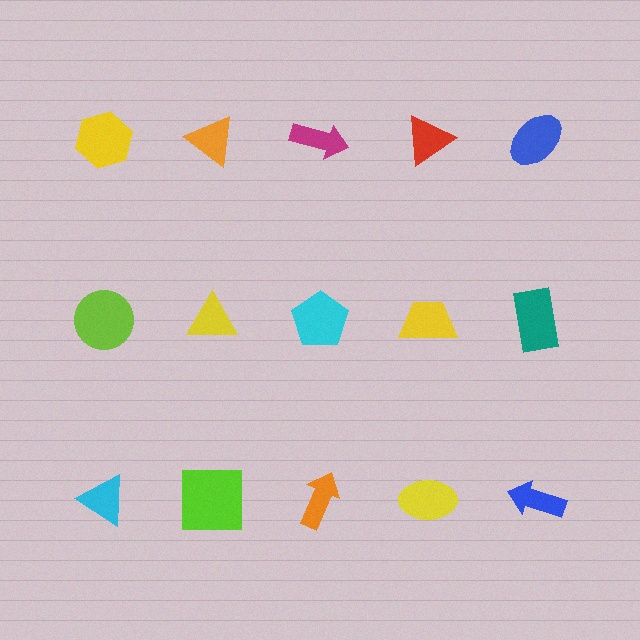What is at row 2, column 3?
A cyan pentagon.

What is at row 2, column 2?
A yellow triangle.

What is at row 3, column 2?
A lime square.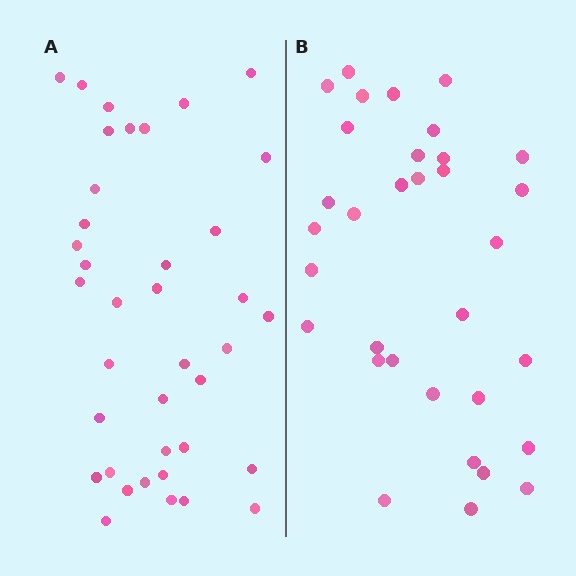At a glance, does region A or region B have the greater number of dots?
Region A (the left region) has more dots.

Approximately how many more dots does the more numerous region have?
Region A has about 5 more dots than region B.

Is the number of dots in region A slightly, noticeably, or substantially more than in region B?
Region A has only slightly more — the two regions are fairly close. The ratio is roughly 1.2 to 1.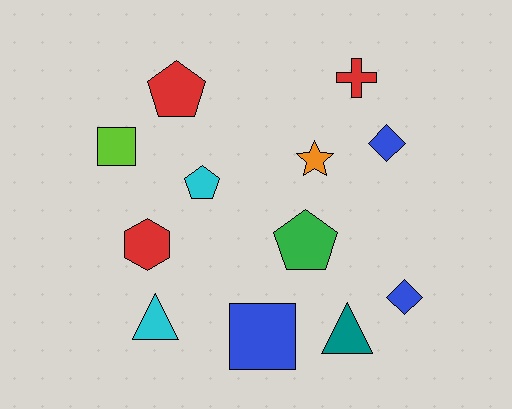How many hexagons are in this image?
There is 1 hexagon.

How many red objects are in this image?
There are 3 red objects.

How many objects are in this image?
There are 12 objects.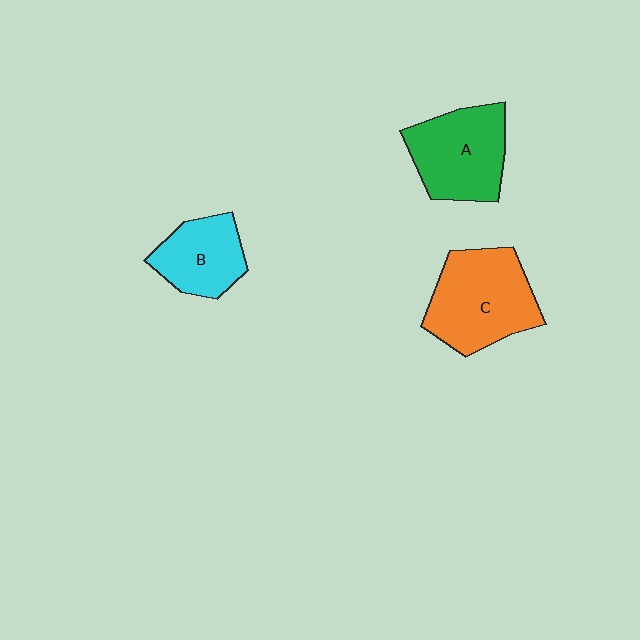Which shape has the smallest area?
Shape B (cyan).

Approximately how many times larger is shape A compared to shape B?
Approximately 1.4 times.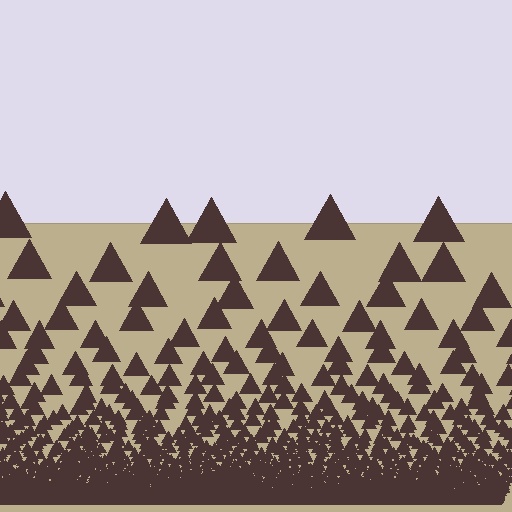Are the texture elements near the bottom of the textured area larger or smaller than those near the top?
Smaller. The gradient is inverted — elements near the bottom are smaller and denser.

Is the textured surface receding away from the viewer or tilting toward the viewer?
The surface appears to tilt toward the viewer. Texture elements get larger and sparser toward the top.